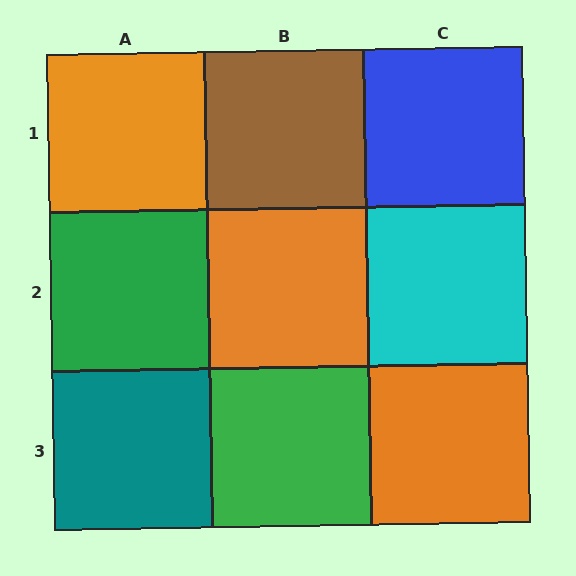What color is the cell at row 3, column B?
Green.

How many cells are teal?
1 cell is teal.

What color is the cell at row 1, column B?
Brown.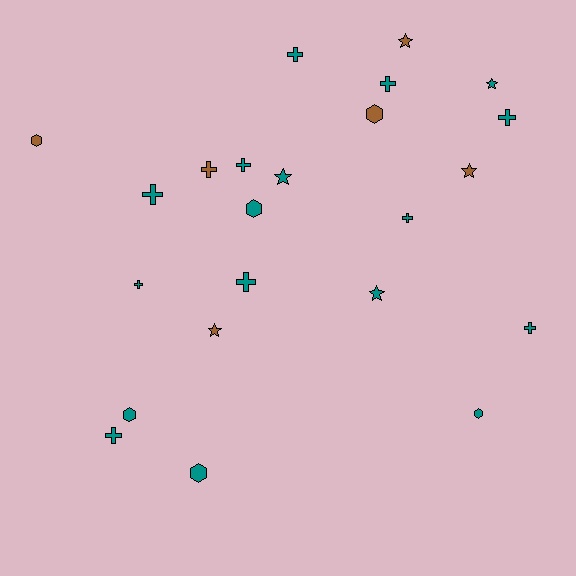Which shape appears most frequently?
Cross, with 11 objects.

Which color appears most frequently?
Teal, with 17 objects.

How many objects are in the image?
There are 23 objects.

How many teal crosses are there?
There are 10 teal crosses.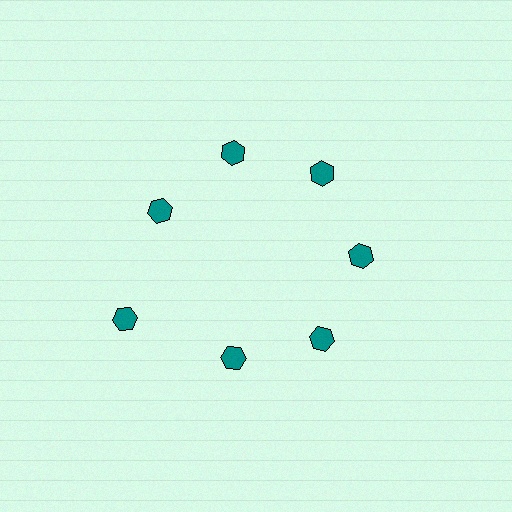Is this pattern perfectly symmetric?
No. The 7 teal hexagons are arranged in a ring, but one element near the 8 o'clock position is pushed outward from the center, breaking the 7-fold rotational symmetry.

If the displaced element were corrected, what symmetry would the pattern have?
It would have 7-fold rotational symmetry — the pattern would map onto itself every 51 degrees.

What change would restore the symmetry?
The symmetry would be restored by moving it inward, back onto the ring so that all 7 hexagons sit at equal angles and equal distance from the center.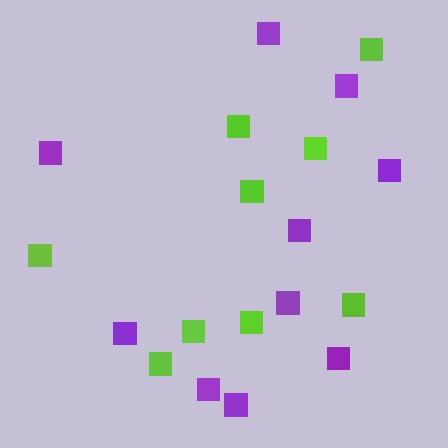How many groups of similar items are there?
There are 2 groups: one group of lime squares (9) and one group of purple squares (10).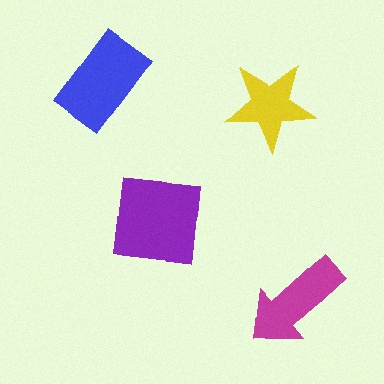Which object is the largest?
The purple square.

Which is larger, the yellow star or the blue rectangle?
The blue rectangle.